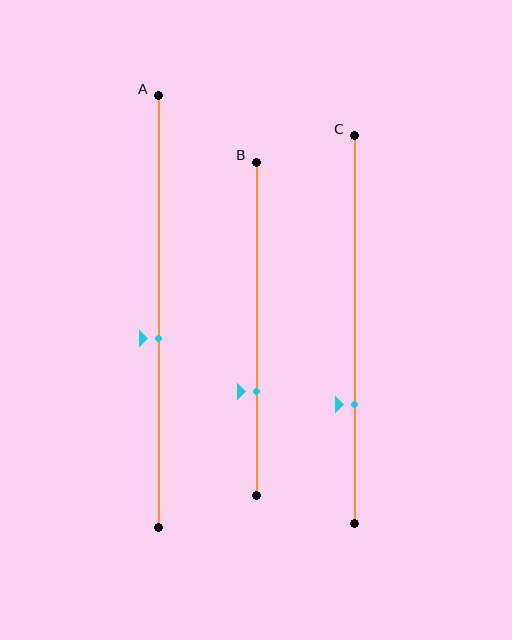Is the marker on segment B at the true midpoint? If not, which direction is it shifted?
No, the marker on segment B is shifted downward by about 19% of the segment length.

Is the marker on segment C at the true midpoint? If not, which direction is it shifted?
No, the marker on segment C is shifted downward by about 19% of the segment length.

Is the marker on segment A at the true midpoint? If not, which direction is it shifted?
No, the marker on segment A is shifted downward by about 6% of the segment length.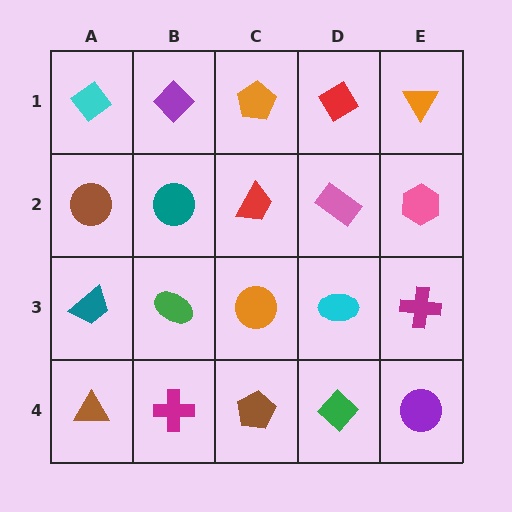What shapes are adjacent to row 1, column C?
A red trapezoid (row 2, column C), a purple diamond (row 1, column B), a red diamond (row 1, column D).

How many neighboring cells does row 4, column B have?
3.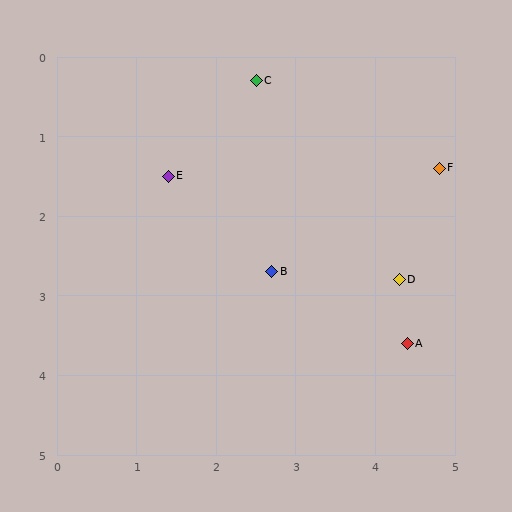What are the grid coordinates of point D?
Point D is at approximately (4.3, 2.8).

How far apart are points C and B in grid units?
Points C and B are about 2.4 grid units apart.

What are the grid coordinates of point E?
Point E is at approximately (1.4, 1.5).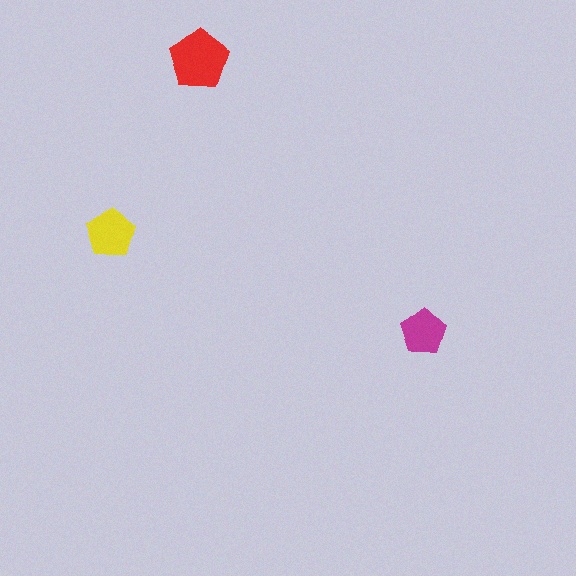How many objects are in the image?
There are 3 objects in the image.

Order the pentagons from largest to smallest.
the red one, the yellow one, the magenta one.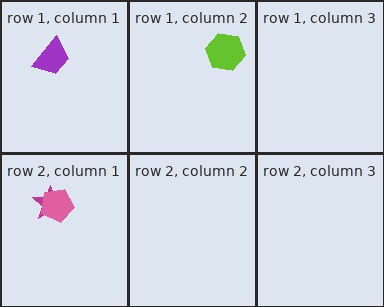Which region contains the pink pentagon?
The row 2, column 1 region.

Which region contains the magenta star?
The row 2, column 1 region.